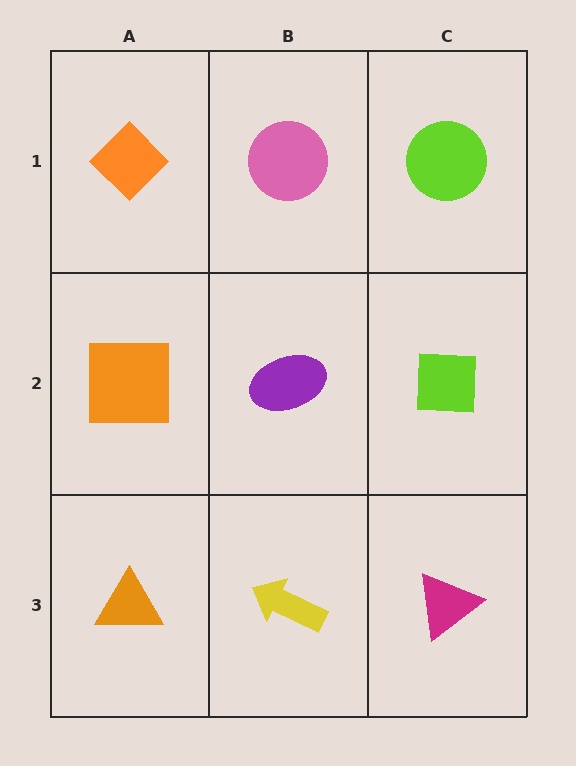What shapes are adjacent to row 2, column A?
An orange diamond (row 1, column A), an orange triangle (row 3, column A), a purple ellipse (row 2, column B).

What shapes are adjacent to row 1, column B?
A purple ellipse (row 2, column B), an orange diamond (row 1, column A), a lime circle (row 1, column C).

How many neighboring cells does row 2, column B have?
4.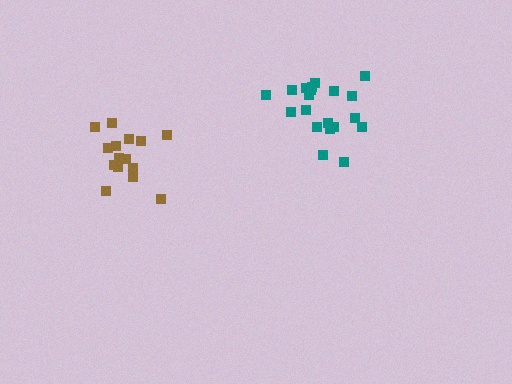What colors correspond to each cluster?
The clusters are colored: teal, brown.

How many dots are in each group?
Group 1: 20 dots, Group 2: 15 dots (35 total).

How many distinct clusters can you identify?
There are 2 distinct clusters.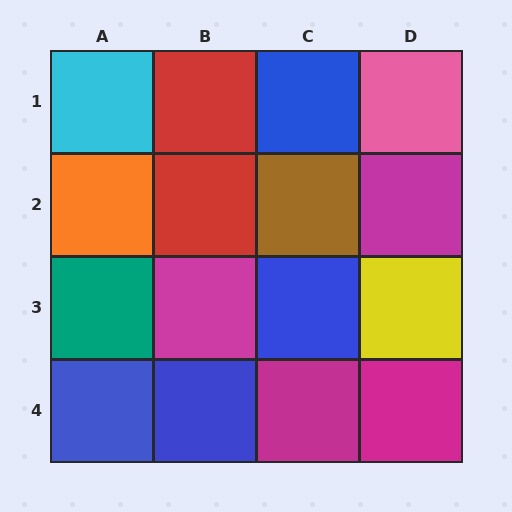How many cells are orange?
1 cell is orange.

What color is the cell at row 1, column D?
Pink.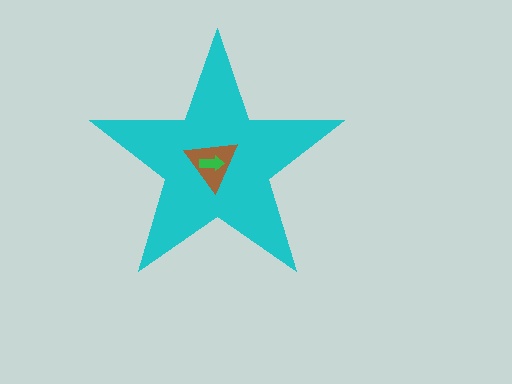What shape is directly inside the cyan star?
The brown triangle.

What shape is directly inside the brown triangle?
The green arrow.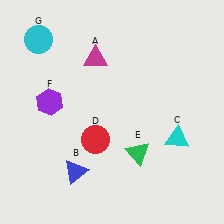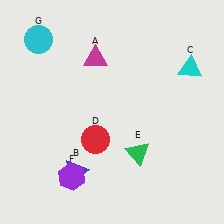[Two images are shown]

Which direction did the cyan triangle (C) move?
The cyan triangle (C) moved up.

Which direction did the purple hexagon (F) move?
The purple hexagon (F) moved down.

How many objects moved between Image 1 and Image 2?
2 objects moved between the two images.